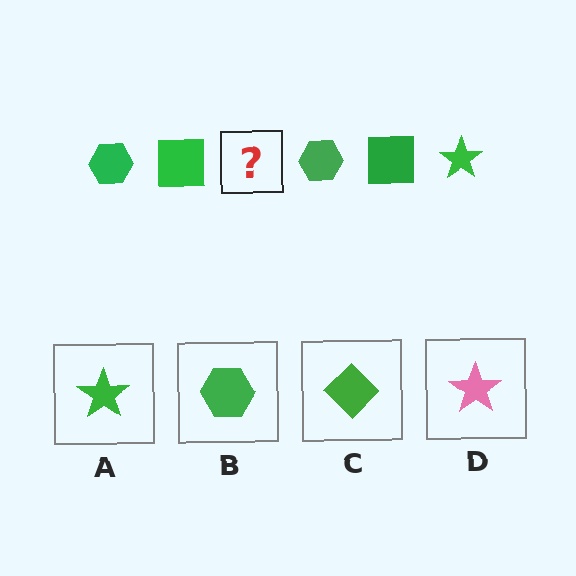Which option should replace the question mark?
Option A.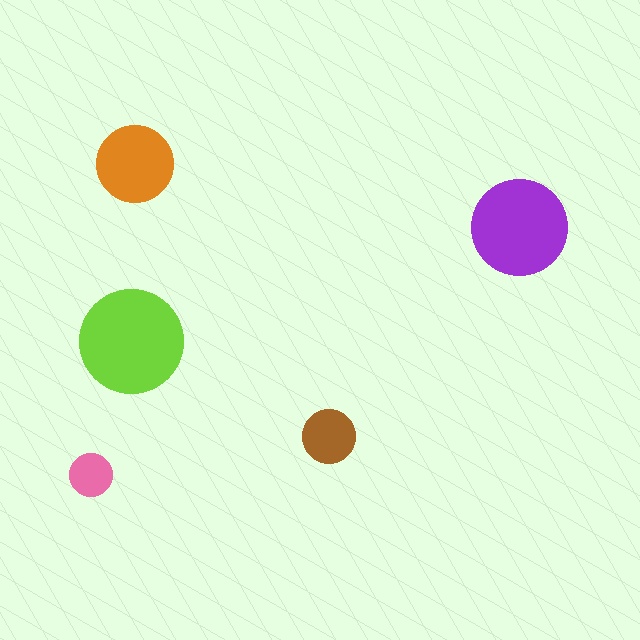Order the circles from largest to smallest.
the lime one, the purple one, the orange one, the brown one, the pink one.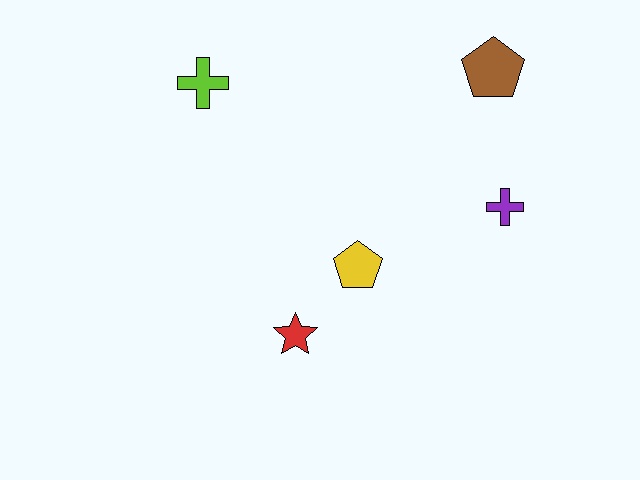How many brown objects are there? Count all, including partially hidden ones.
There is 1 brown object.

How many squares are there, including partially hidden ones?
There are no squares.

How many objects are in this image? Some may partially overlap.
There are 5 objects.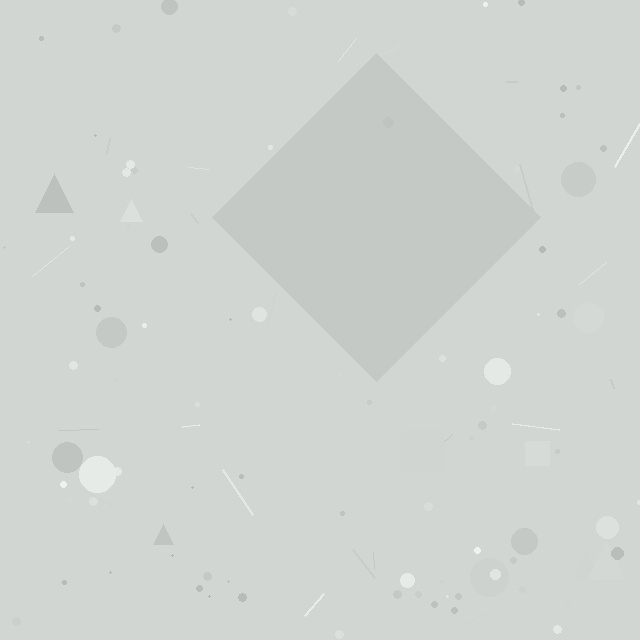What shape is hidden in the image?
A diamond is hidden in the image.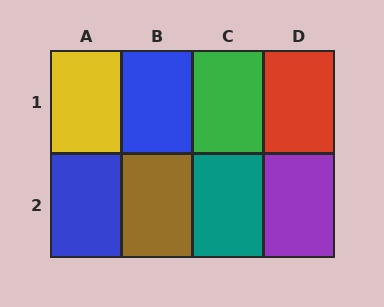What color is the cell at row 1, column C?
Green.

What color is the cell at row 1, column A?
Yellow.